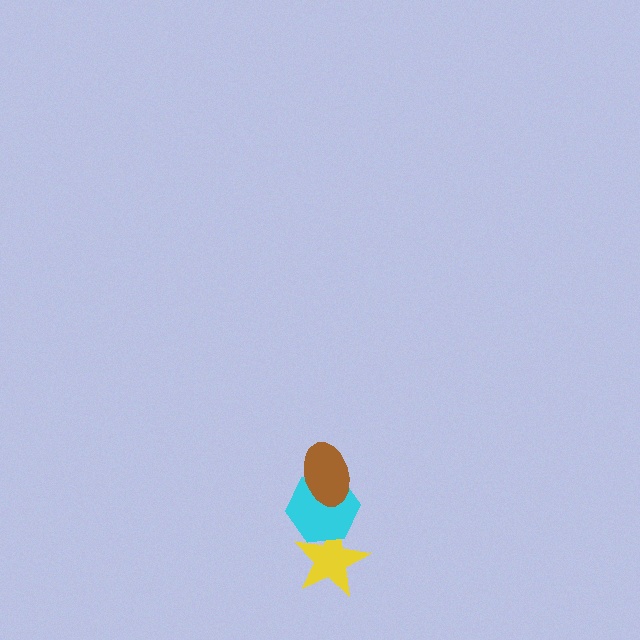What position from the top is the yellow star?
The yellow star is 3rd from the top.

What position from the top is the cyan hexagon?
The cyan hexagon is 2nd from the top.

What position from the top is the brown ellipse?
The brown ellipse is 1st from the top.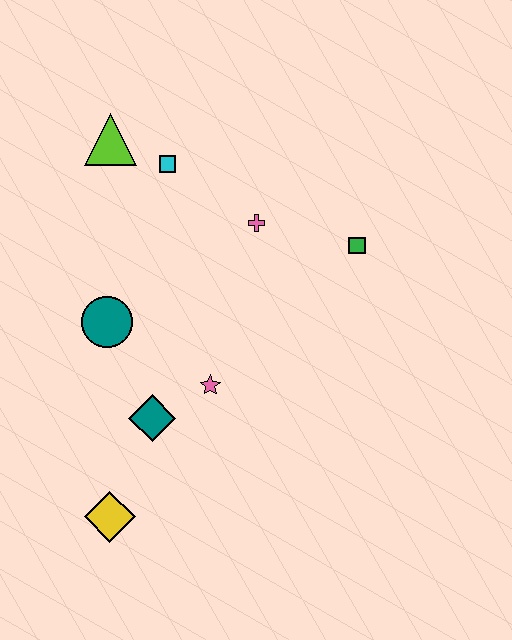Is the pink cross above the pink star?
Yes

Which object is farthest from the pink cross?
The yellow diamond is farthest from the pink cross.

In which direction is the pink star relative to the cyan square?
The pink star is below the cyan square.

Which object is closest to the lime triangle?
The cyan square is closest to the lime triangle.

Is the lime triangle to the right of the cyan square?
No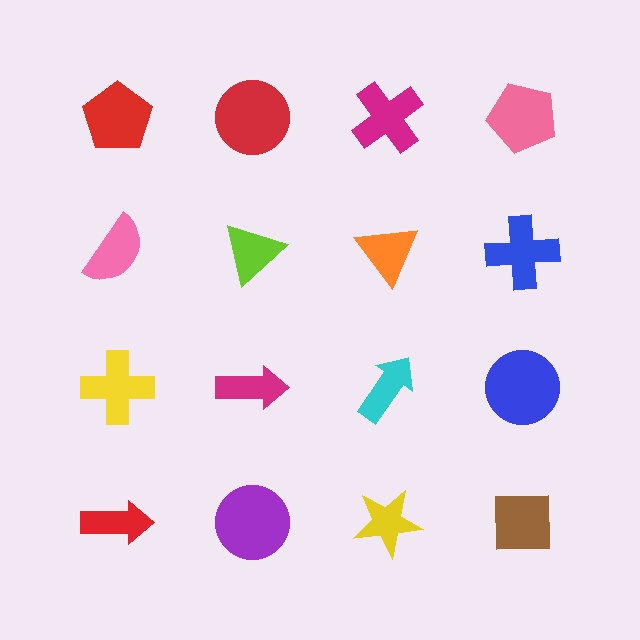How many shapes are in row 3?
4 shapes.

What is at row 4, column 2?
A purple circle.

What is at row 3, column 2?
A magenta arrow.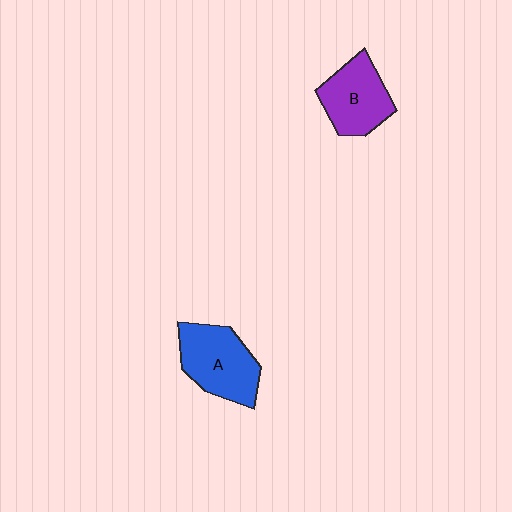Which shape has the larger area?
Shape A (blue).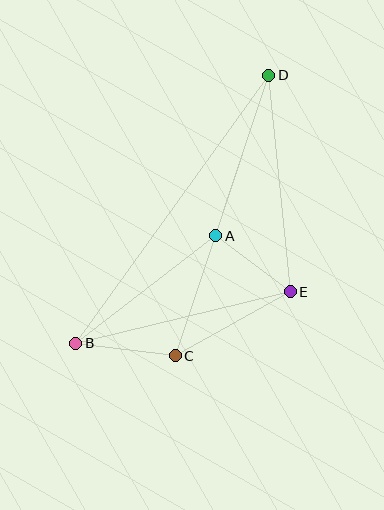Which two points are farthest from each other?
Points B and D are farthest from each other.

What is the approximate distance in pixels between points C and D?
The distance between C and D is approximately 295 pixels.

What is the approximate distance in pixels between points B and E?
The distance between B and E is approximately 221 pixels.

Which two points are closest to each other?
Points A and E are closest to each other.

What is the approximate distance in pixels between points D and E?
The distance between D and E is approximately 217 pixels.